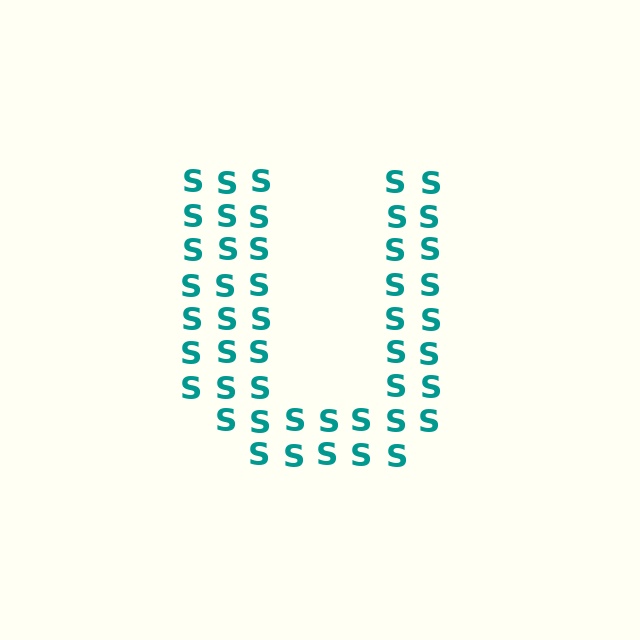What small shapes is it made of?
It is made of small letter S's.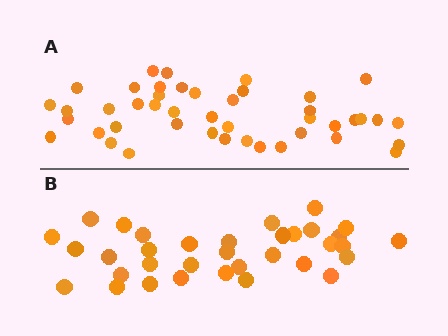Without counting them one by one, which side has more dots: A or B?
Region A (the top region) has more dots.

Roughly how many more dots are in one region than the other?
Region A has roughly 10 or so more dots than region B.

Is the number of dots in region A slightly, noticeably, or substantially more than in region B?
Region A has noticeably more, but not dramatically so. The ratio is roughly 1.3 to 1.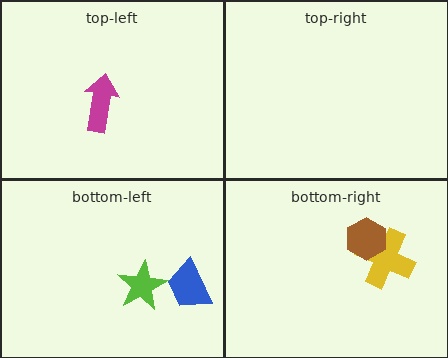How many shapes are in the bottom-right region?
2.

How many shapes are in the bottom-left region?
2.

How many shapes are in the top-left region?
1.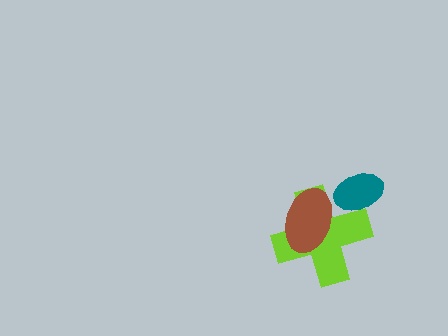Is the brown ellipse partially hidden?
No, no other shape covers it.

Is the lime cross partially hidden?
Yes, it is partially covered by another shape.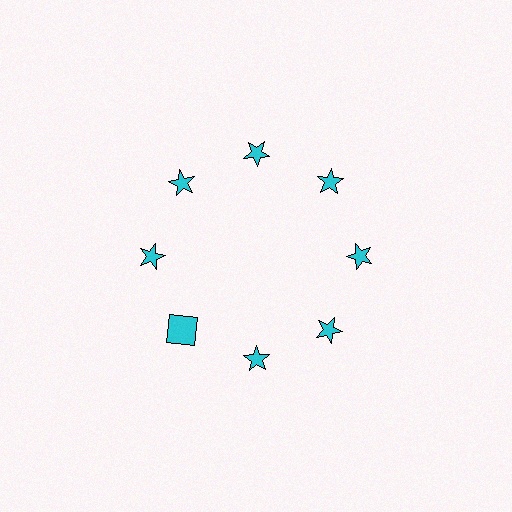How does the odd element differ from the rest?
It has a different shape: square instead of star.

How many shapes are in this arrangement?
There are 8 shapes arranged in a ring pattern.